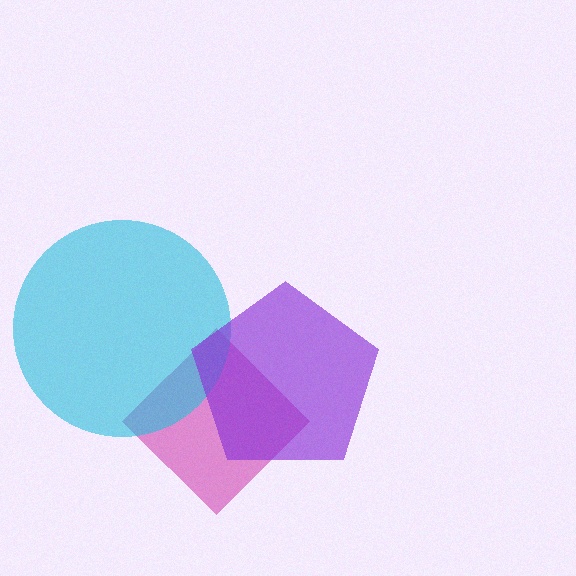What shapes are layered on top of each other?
The layered shapes are: a magenta diamond, a cyan circle, a purple pentagon.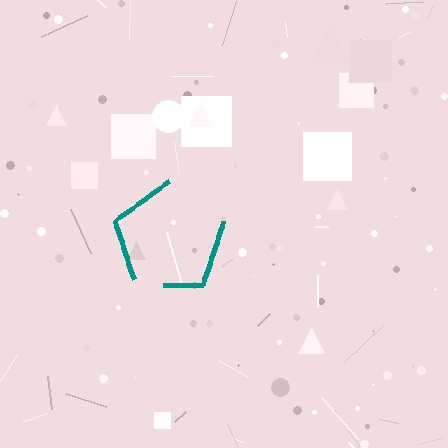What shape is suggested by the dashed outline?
The dashed outline suggests a pentagon.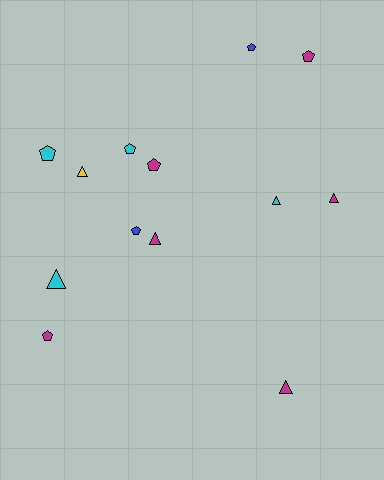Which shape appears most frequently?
Pentagon, with 7 objects.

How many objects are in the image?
There are 13 objects.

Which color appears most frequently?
Magenta, with 6 objects.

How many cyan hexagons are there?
There are no cyan hexagons.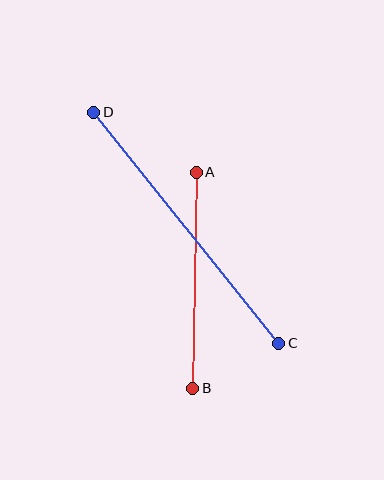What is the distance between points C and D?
The distance is approximately 296 pixels.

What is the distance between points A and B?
The distance is approximately 216 pixels.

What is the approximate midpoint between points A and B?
The midpoint is at approximately (194, 280) pixels.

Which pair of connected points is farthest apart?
Points C and D are farthest apart.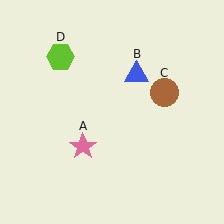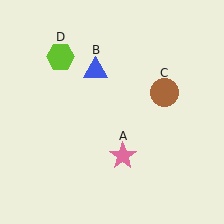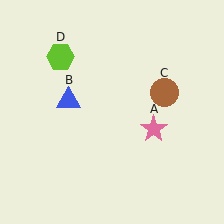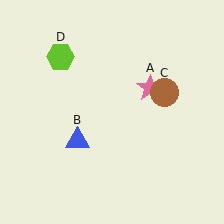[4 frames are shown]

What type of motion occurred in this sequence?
The pink star (object A), blue triangle (object B) rotated counterclockwise around the center of the scene.